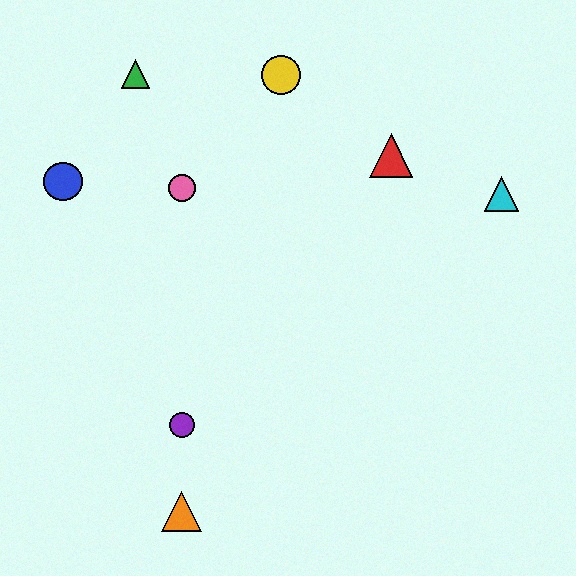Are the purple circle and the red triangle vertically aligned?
No, the purple circle is at x≈182 and the red triangle is at x≈391.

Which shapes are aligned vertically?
The purple circle, the orange triangle, the pink circle are aligned vertically.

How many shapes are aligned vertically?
3 shapes (the purple circle, the orange triangle, the pink circle) are aligned vertically.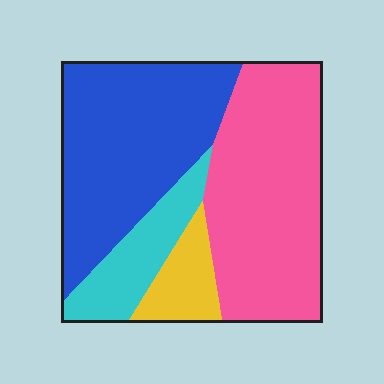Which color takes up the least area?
Yellow, at roughly 10%.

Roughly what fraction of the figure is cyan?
Cyan takes up about one eighth (1/8) of the figure.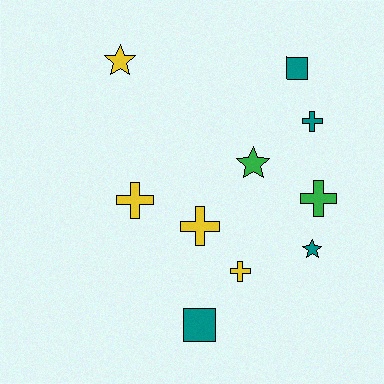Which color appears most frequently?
Yellow, with 4 objects.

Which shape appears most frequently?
Cross, with 5 objects.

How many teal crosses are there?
There is 1 teal cross.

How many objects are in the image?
There are 10 objects.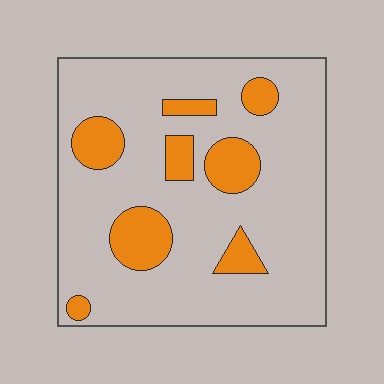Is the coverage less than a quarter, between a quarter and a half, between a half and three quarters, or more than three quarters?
Less than a quarter.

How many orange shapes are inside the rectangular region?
8.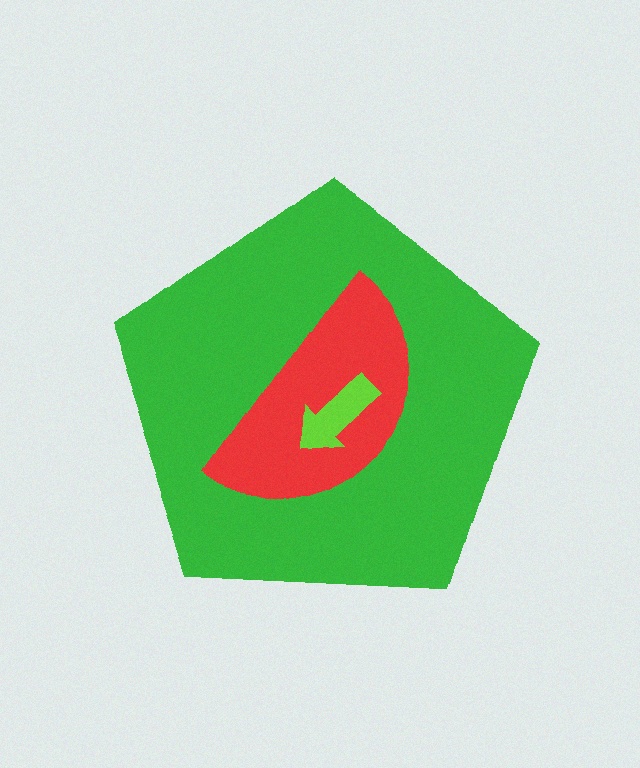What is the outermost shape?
The green pentagon.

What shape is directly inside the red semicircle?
The lime arrow.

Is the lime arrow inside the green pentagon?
Yes.